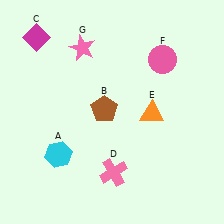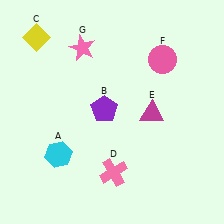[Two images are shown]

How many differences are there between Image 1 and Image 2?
There are 3 differences between the two images.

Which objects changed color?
B changed from brown to purple. C changed from magenta to yellow. E changed from orange to magenta.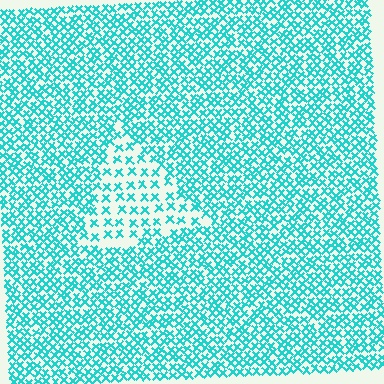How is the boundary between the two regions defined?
The boundary is defined by a change in element density (approximately 2.2x ratio). All elements are the same color, size, and shape.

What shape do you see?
I see a triangle.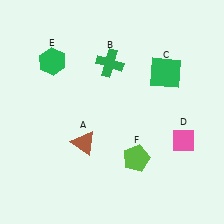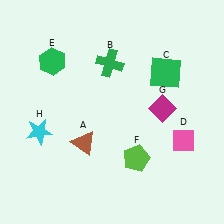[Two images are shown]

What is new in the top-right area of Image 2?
A magenta diamond (G) was added in the top-right area of Image 2.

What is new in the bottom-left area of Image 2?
A cyan star (H) was added in the bottom-left area of Image 2.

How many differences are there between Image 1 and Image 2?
There are 2 differences between the two images.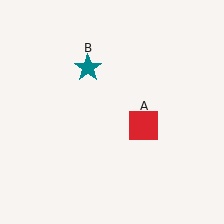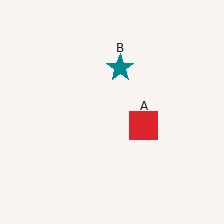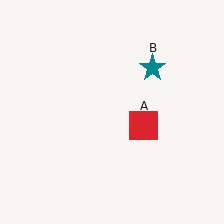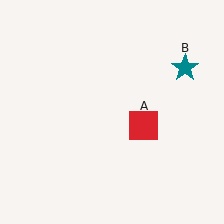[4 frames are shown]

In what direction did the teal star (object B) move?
The teal star (object B) moved right.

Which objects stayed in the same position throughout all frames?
Red square (object A) remained stationary.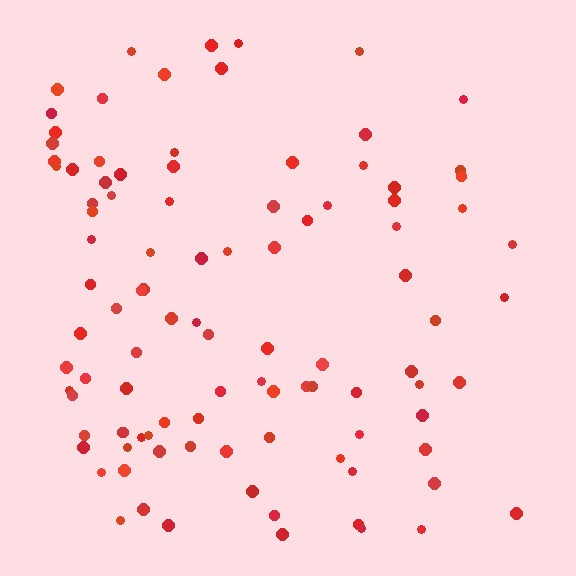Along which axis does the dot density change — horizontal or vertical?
Horizontal.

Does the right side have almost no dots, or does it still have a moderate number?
Still a moderate number, just noticeably fewer than the left.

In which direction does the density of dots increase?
From right to left, with the left side densest.